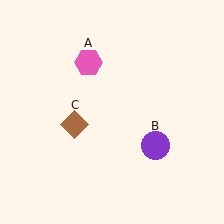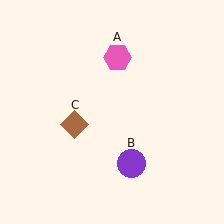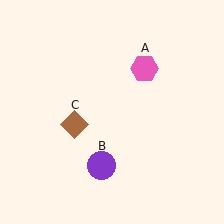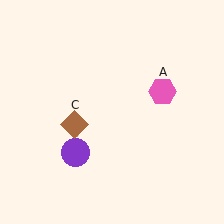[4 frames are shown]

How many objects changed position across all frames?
2 objects changed position: pink hexagon (object A), purple circle (object B).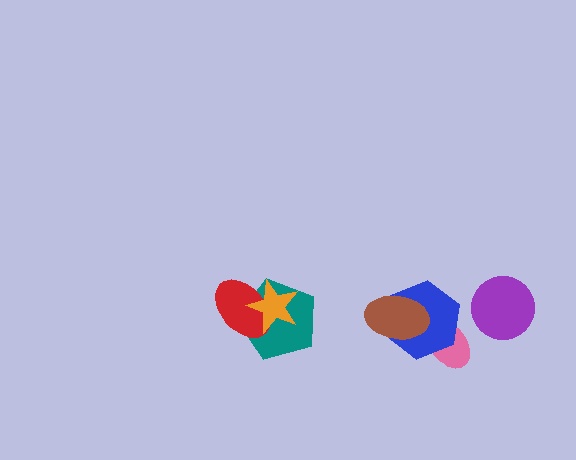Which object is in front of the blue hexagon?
The brown ellipse is in front of the blue hexagon.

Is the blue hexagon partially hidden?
Yes, it is partially covered by another shape.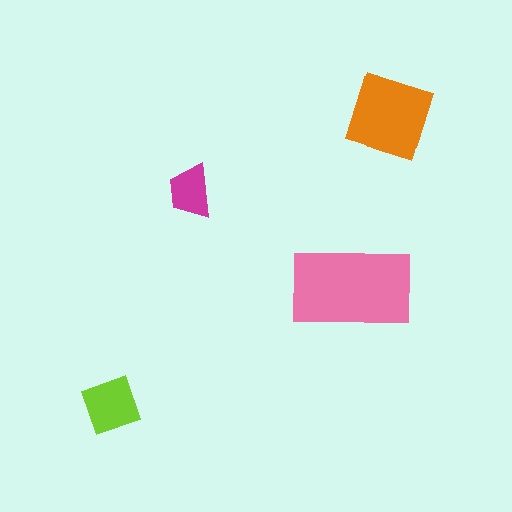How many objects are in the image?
There are 4 objects in the image.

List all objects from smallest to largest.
The magenta trapezoid, the lime square, the orange diamond, the pink rectangle.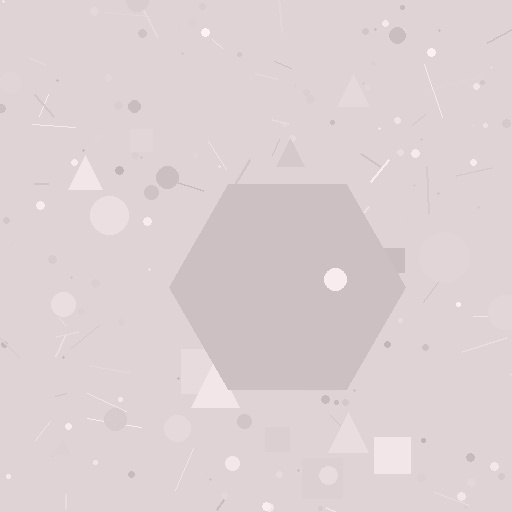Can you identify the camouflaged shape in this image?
The camouflaged shape is a hexagon.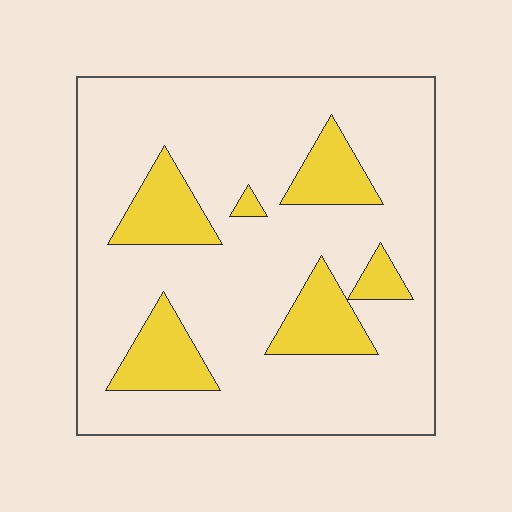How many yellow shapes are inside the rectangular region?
6.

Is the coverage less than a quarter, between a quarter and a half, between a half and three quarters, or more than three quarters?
Less than a quarter.